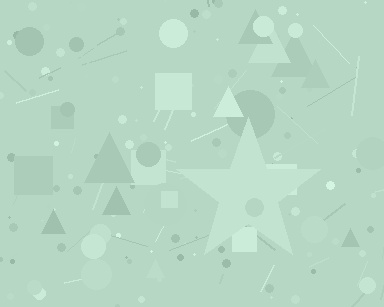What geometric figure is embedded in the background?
A star is embedded in the background.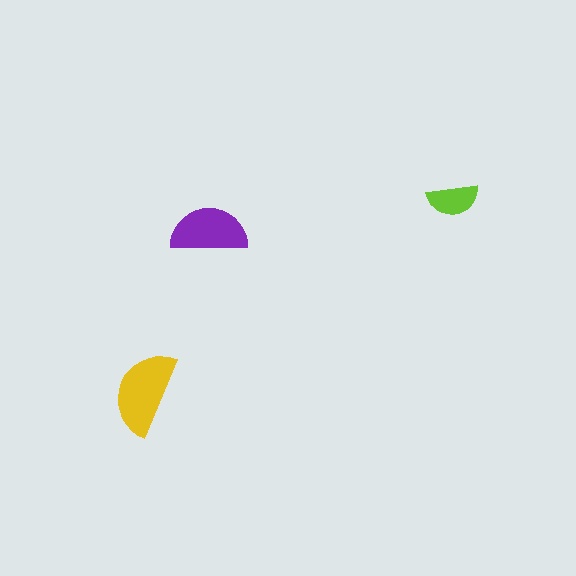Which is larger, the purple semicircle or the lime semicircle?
The purple one.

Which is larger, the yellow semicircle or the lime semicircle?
The yellow one.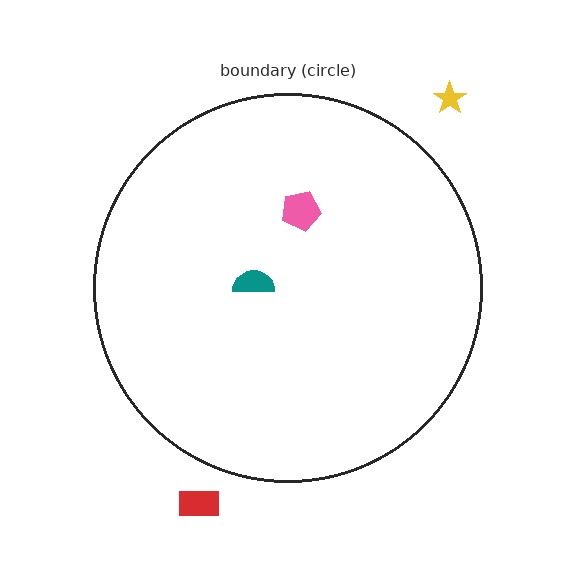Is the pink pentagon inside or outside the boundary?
Inside.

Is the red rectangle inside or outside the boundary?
Outside.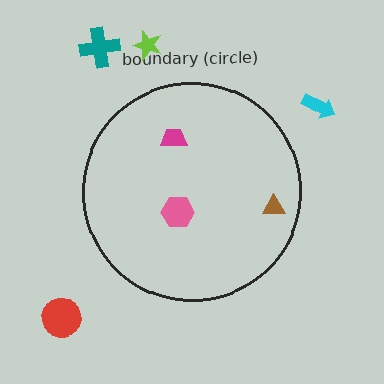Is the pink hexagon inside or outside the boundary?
Inside.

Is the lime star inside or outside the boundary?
Outside.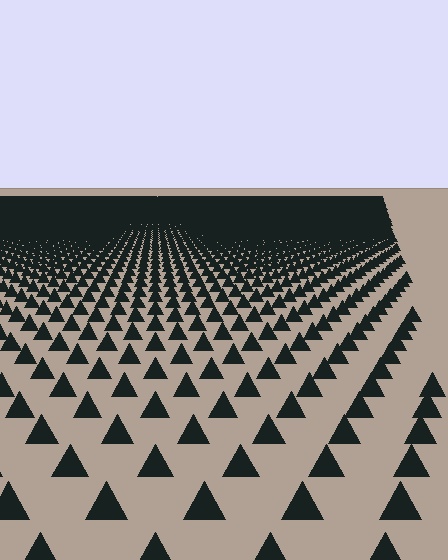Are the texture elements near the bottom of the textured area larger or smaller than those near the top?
Larger. Near the bottom, elements are closer to the viewer and appear at a bigger on-screen size.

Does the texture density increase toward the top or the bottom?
Density increases toward the top.